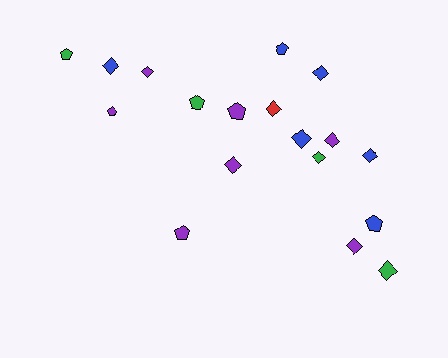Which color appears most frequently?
Purple, with 7 objects.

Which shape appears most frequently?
Diamond, with 11 objects.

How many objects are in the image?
There are 18 objects.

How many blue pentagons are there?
There are 2 blue pentagons.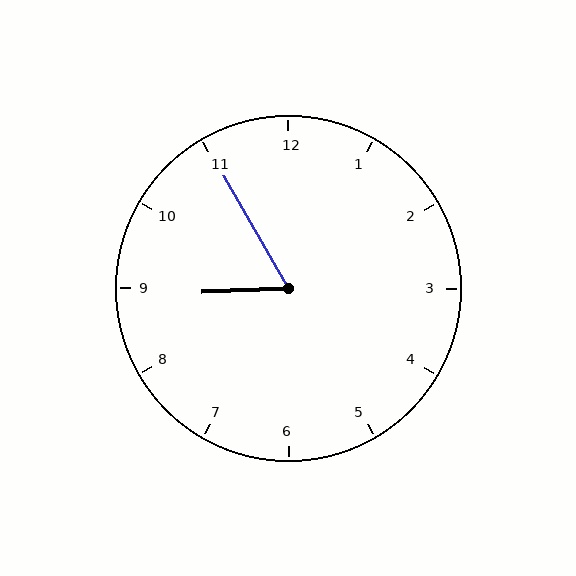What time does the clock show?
8:55.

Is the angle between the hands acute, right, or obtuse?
It is acute.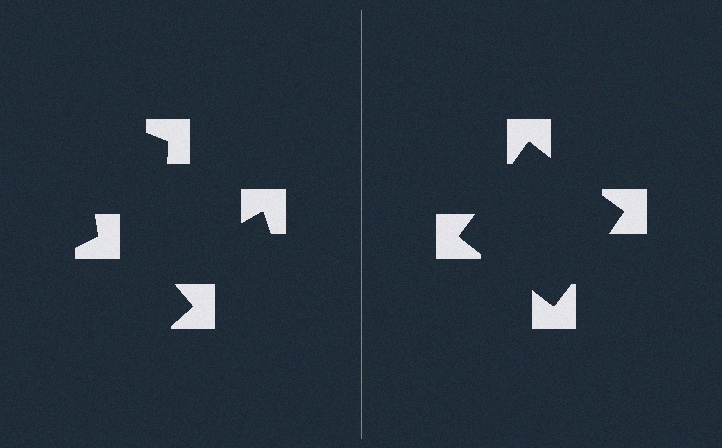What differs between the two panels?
The notched squares are positioned identically on both sides; only the wedge orientations differ. On the right they align to a square; on the left they are misaligned.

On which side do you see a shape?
An illusory square appears on the right side. On the left side the wedge cuts are rotated, so no coherent shape forms.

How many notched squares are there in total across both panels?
8 — 4 on each side.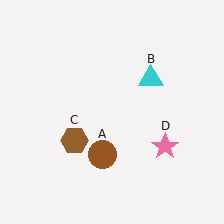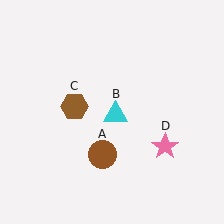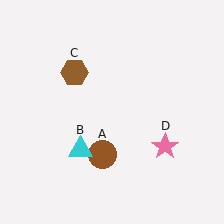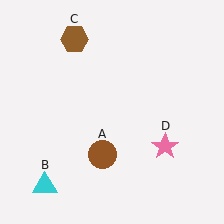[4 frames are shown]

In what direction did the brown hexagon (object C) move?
The brown hexagon (object C) moved up.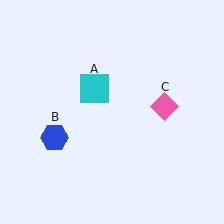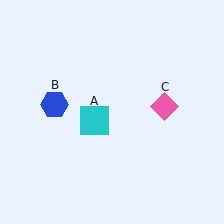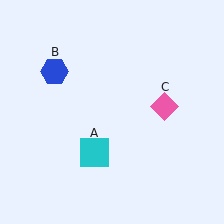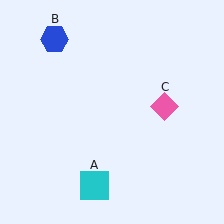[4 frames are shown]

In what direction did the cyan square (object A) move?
The cyan square (object A) moved down.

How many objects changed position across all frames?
2 objects changed position: cyan square (object A), blue hexagon (object B).